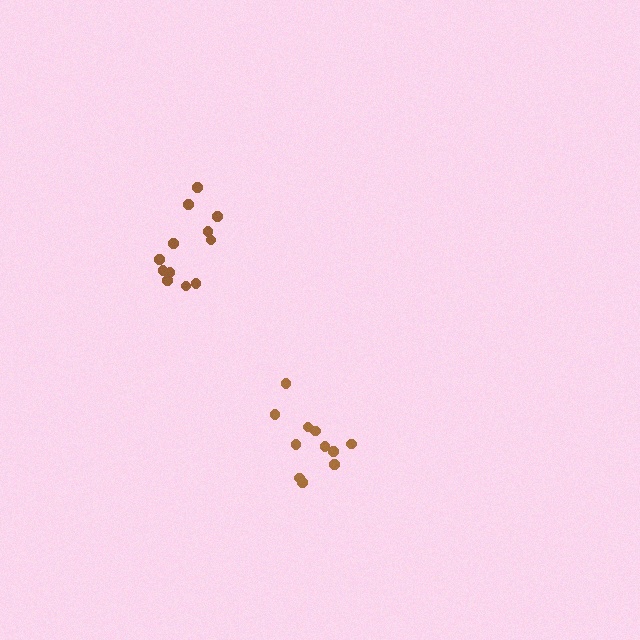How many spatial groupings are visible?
There are 2 spatial groupings.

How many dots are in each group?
Group 1: 12 dots, Group 2: 11 dots (23 total).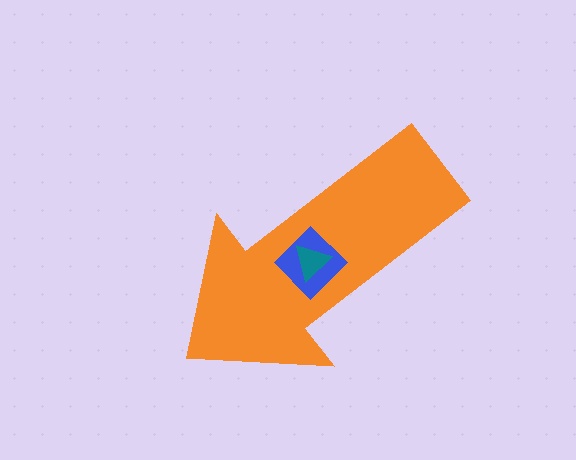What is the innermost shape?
The teal triangle.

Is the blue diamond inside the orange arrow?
Yes.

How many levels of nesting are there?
3.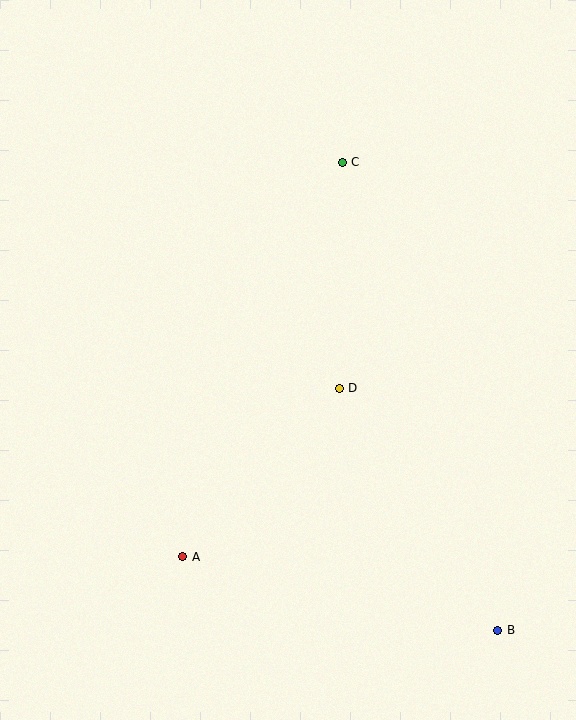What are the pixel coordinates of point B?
Point B is at (498, 630).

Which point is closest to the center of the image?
Point D at (339, 388) is closest to the center.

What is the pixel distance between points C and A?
The distance between C and A is 425 pixels.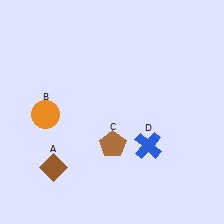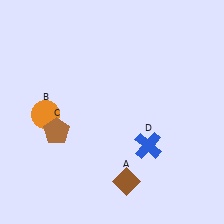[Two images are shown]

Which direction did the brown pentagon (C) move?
The brown pentagon (C) moved left.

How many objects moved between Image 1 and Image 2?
2 objects moved between the two images.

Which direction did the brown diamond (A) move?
The brown diamond (A) moved right.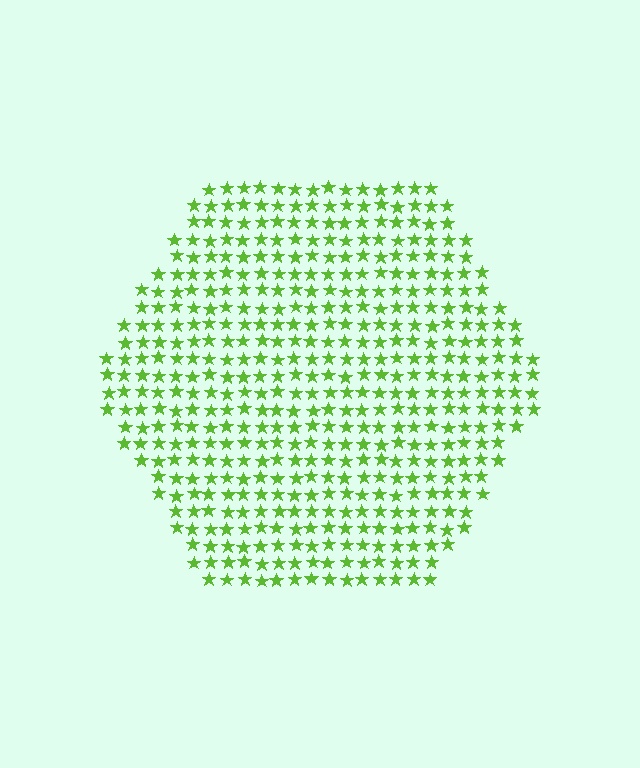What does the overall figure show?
The overall figure shows a hexagon.